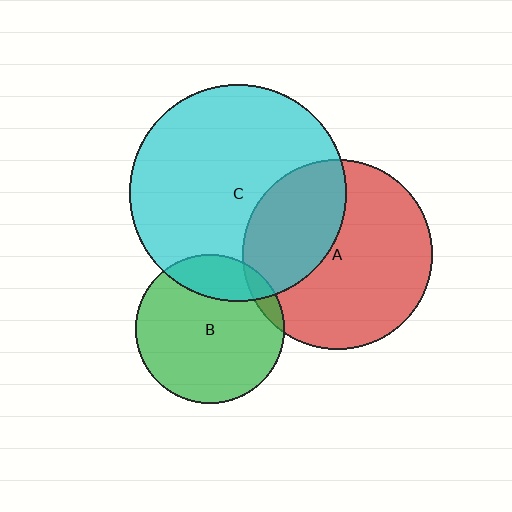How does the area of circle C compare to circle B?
Approximately 2.1 times.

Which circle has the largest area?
Circle C (cyan).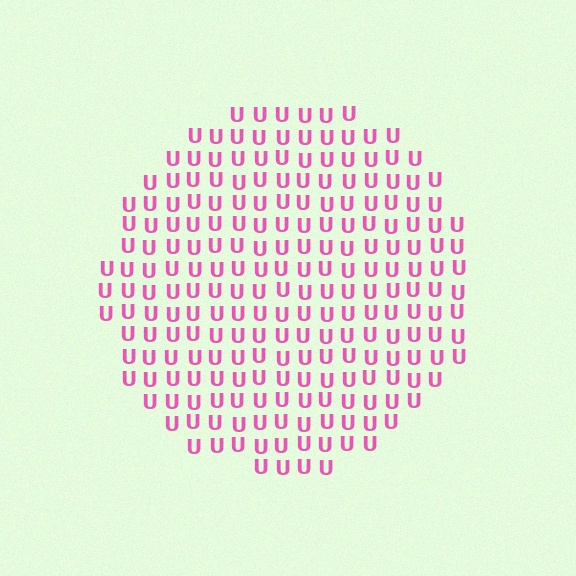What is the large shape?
The large shape is a circle.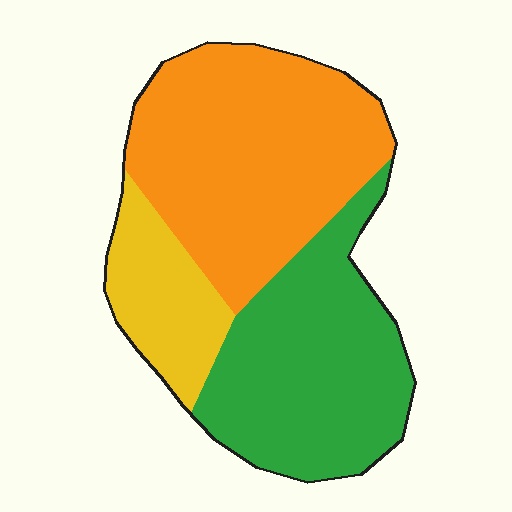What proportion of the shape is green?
Green takes up about three eighths (3/8) of the shape.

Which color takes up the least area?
Yellow, at roughly 15%.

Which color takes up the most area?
Orange, at roughly 45%.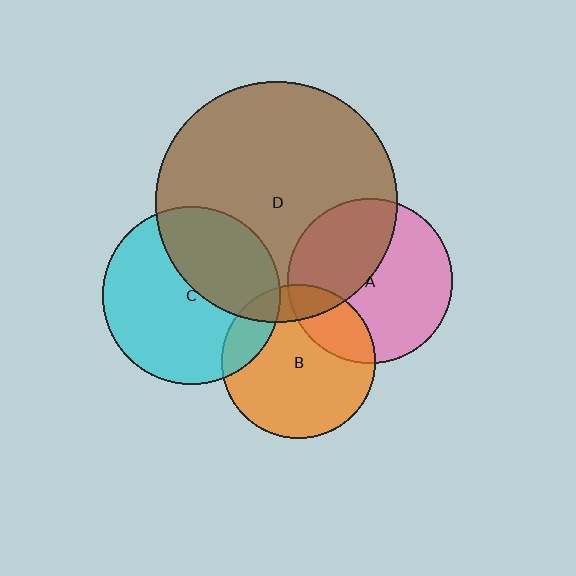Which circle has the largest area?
Circle D (brown).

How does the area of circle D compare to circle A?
Approximately 2.2 times.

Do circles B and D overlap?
Yes.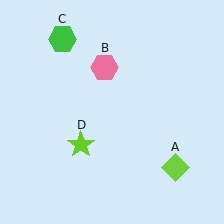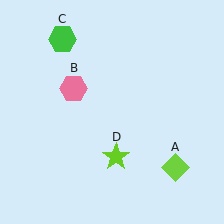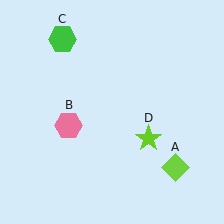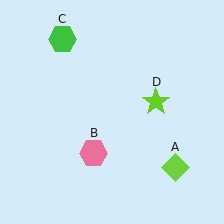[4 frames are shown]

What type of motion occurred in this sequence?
The pink hexagon (object B), lime star (object D) rotated counterclockwise around the center of the scene.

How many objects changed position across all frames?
2 objects changed position: pink hexagon (object B), lime star (object D).